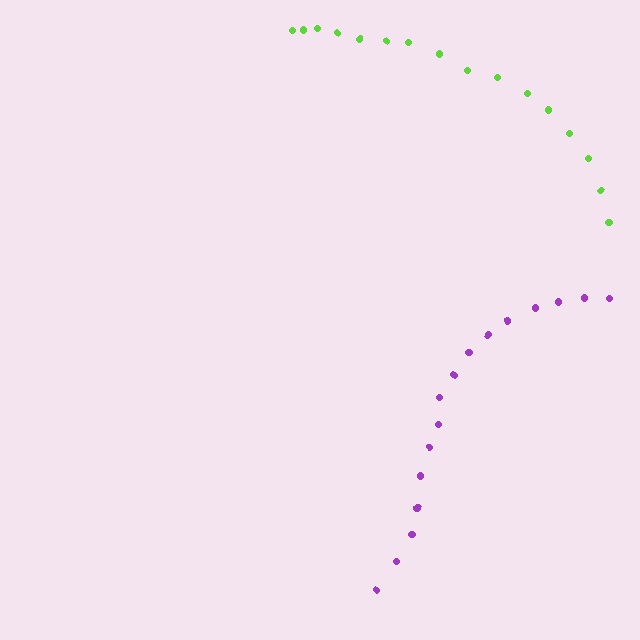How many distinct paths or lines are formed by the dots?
There are 2 distinct paths.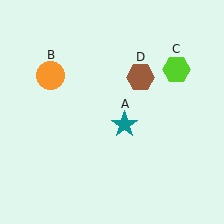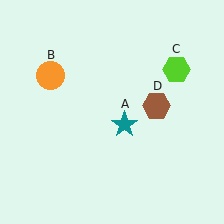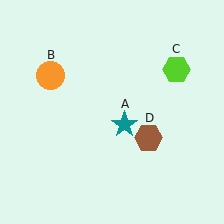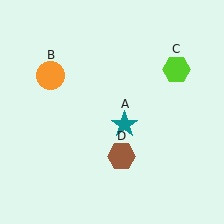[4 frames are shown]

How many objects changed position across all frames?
1 object changed position: brown hexagon (object D).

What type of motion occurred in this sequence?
The brown hexagon (object D) rotated clockwise around the center of the scene.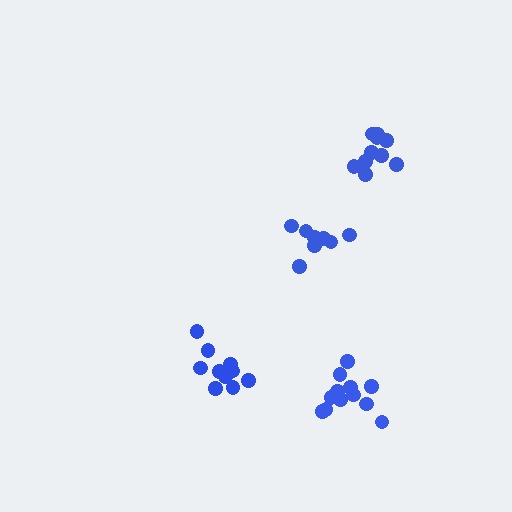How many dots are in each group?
Group 1: 10 dots, Group 2: 12 dots, Group 3: 9 dots, Group 4: 10 dots (41 total).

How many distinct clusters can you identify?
There are 4 distinct clusters.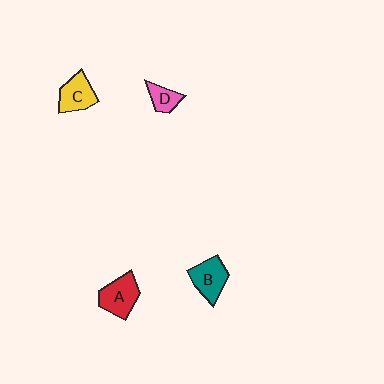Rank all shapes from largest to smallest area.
From largest to smallest: A (red), B (teal), C (yellow), D (pink).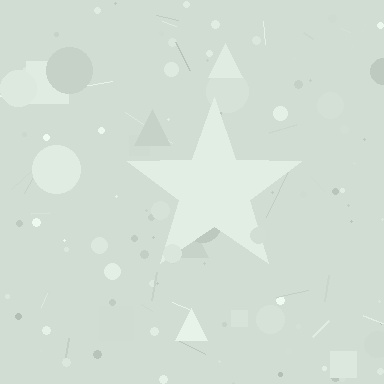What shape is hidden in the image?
A star is hidden in the image.